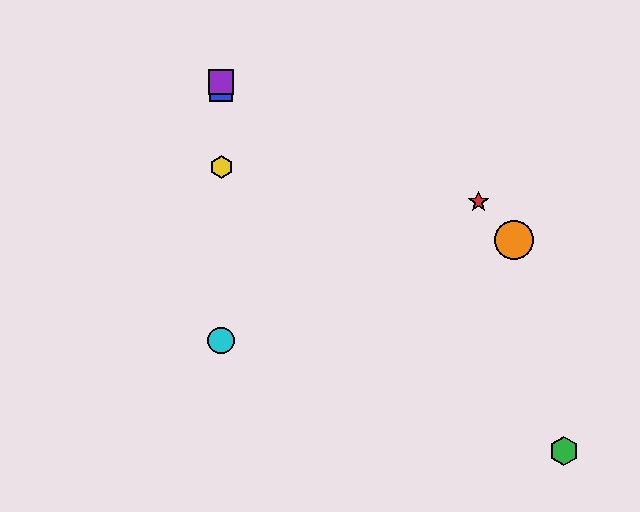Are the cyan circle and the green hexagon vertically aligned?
No, the cyan circle is at x≈221 and the green hexagon is at x≈564.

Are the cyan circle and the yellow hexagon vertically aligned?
Yes, both are at x≈221.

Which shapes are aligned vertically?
The blue square, the yellow hexagon, the purple square, the cyan circle are aligned vertically.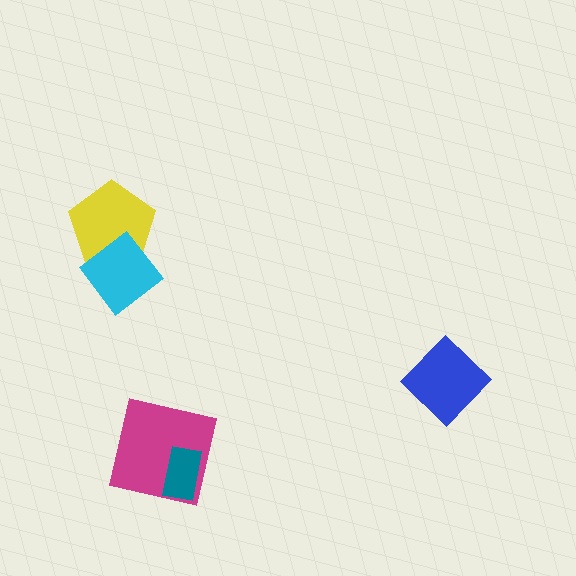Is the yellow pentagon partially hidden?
Yes, it is partially covered by another shape.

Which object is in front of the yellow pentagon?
The cyan diamond is in front of the yellow pentagon.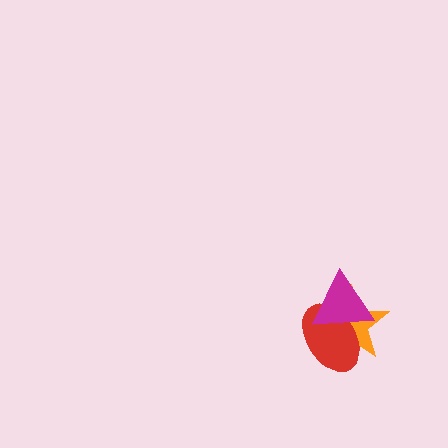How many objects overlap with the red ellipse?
2 objects overlap with the red ellipse.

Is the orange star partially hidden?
Yes, it is partially covered by another shape.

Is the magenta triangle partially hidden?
No, no other shape covers it.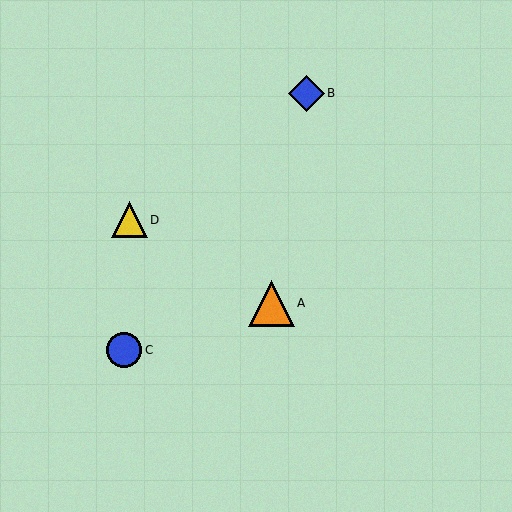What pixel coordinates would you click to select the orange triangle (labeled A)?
Click at (271, 303) to select the orange triangle A.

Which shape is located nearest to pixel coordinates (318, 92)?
The blue diamond (labeled B) at (306, 93) is nearest to that location.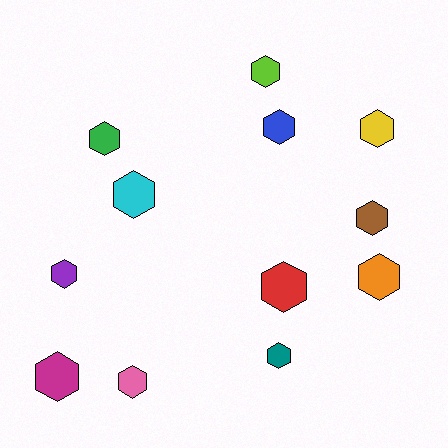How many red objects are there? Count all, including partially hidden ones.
There is 1 red object.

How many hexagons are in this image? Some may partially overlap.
There are 12 hexagons.